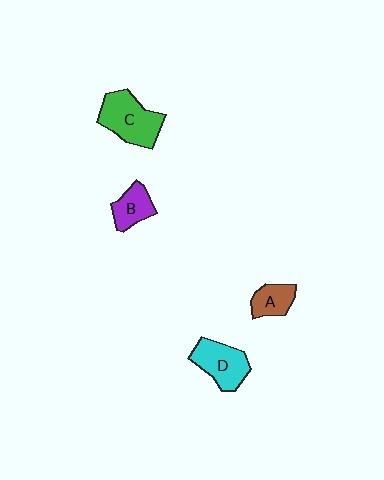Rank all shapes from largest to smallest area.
From largest to smallest: C (green), D (cyan), B (purple), A (brown).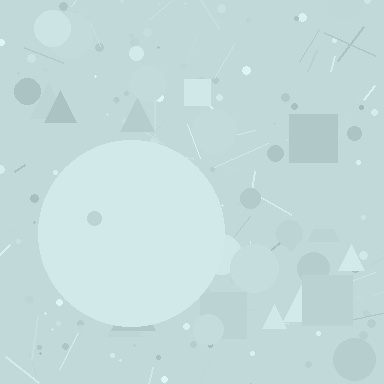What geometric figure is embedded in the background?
A circle is embedded in the background.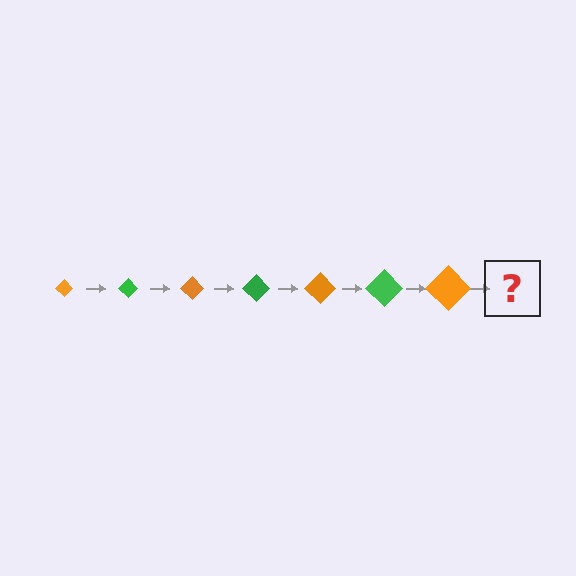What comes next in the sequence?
The next element should be a green diamond, larger than the previous one.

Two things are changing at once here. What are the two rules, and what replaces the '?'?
The two rules are that the diamond grows larger each step and the color cycles through orange and green. The '?' should be a green diamond, larger than the previous one.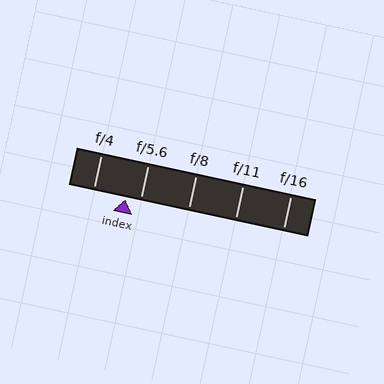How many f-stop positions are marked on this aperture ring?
There are 5 f-stop positions marked.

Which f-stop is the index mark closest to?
The index mark is closest to f/5.6.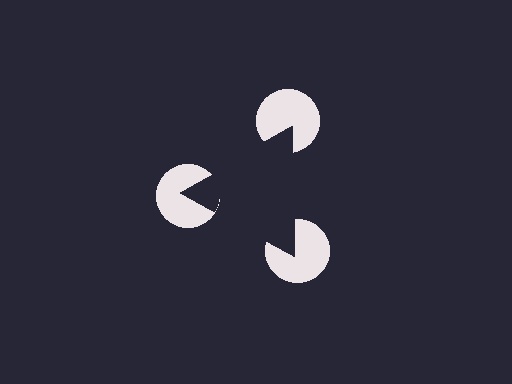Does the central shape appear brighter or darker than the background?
It typically appears slightly darker than the background, even though no actual brightness change is drawn.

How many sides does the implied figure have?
3 sides.